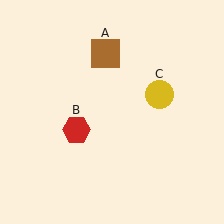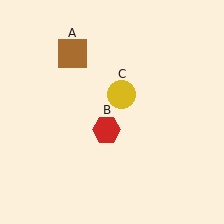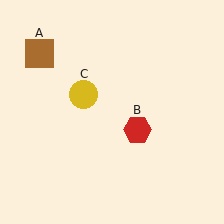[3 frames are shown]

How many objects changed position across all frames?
3 objects changed position: brown square (object A), red hexagon (object B), yellow circle (object C).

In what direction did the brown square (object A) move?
The brown square (object A) moved left.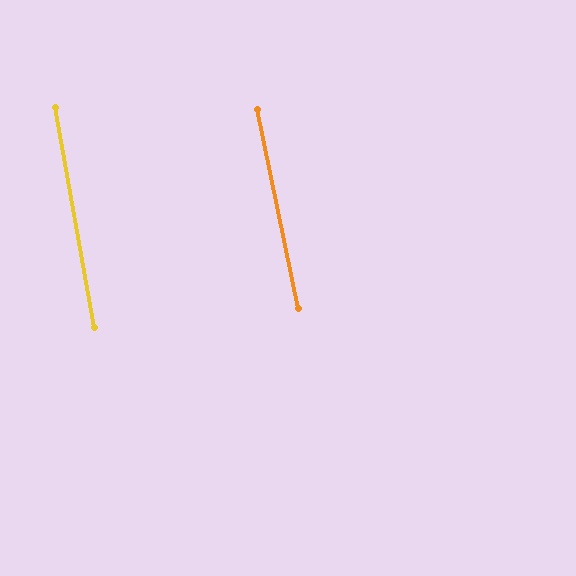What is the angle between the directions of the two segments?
Approximately 2 degrees.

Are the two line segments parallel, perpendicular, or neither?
Parallel — their directions differ by only 1.8°.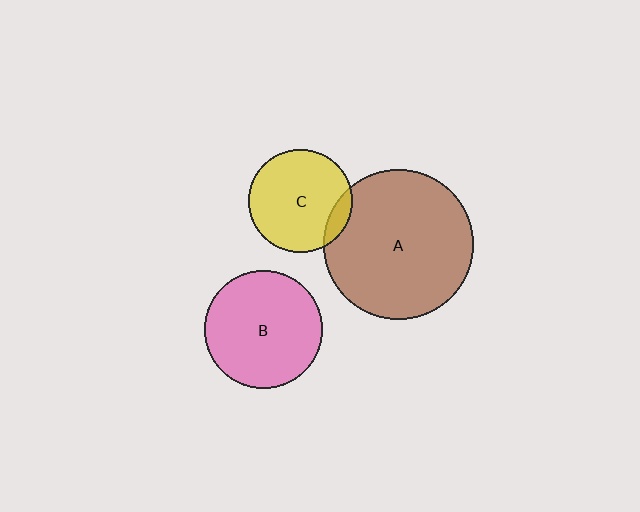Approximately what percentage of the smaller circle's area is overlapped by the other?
Approximately 10%.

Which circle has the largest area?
Circle A (brown).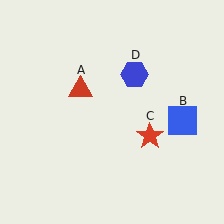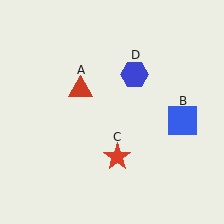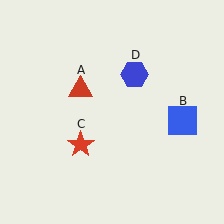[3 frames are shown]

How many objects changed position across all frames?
1 object changed position: red star (object C).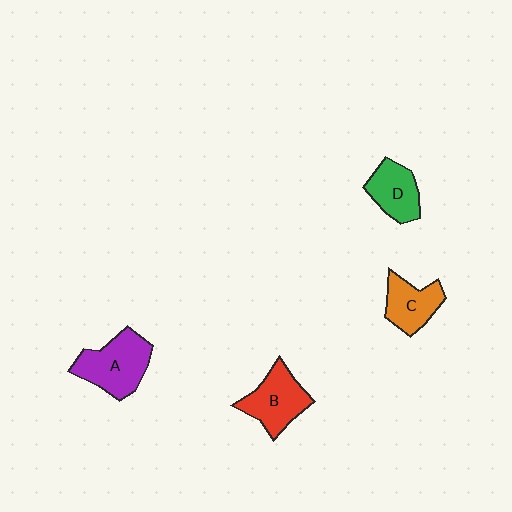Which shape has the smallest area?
Shape D (green).